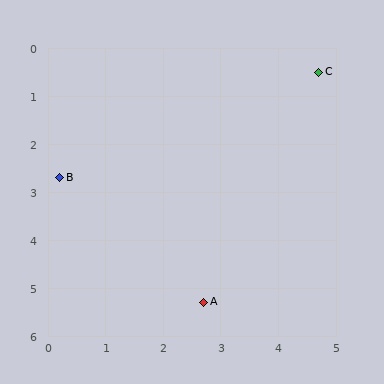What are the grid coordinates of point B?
Point B is at approximately (0.2, 2.7).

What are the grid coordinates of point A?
Point A is at approximately (2.7, 5.3).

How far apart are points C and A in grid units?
Points C and A are about 5.2 grid units apart.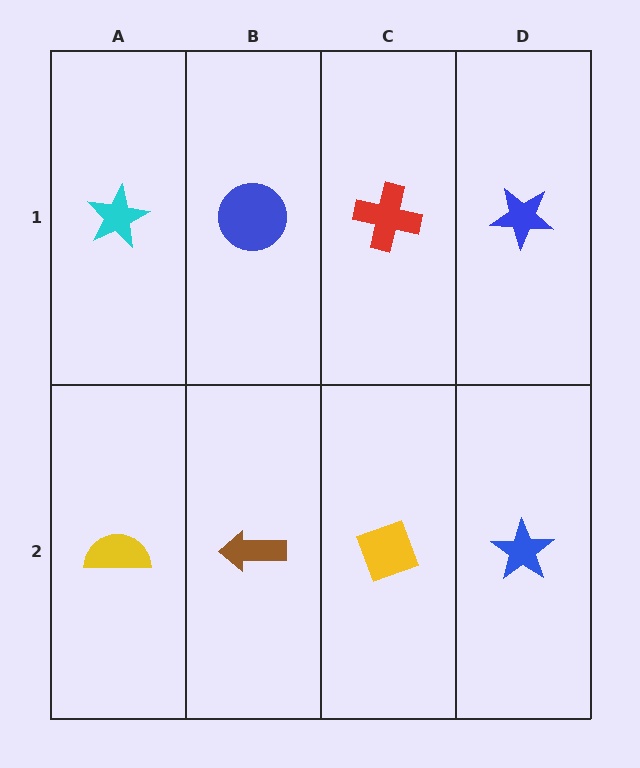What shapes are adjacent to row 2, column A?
A cyan star (row 1, column A), a brown arrow (row 2, column B).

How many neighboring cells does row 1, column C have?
3.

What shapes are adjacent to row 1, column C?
A yellow diamond (row 2, column C), a blue circle (row 1, column B), a blue star (row 1, column D).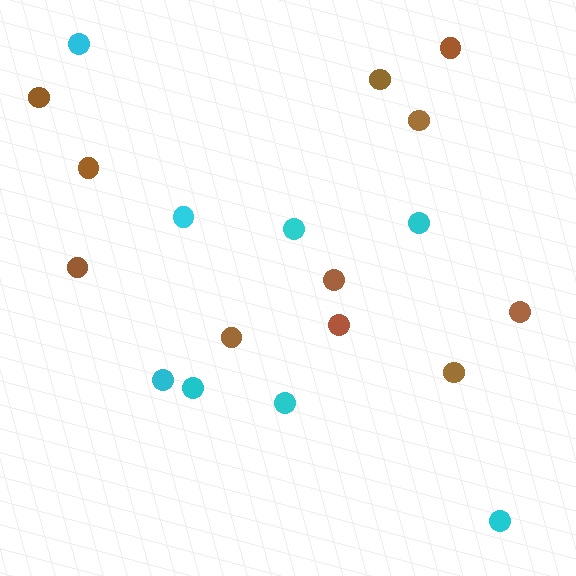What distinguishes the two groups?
There are 2 groups: one group of brown circles (11) and one group of cyan circles (8).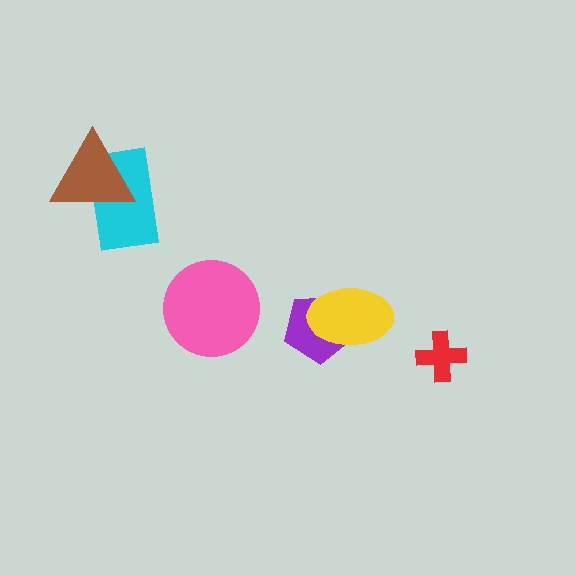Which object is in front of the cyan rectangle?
The brown triangle is in front of the cyan rectangle.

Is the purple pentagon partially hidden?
Yes, it is partially covered by another shape.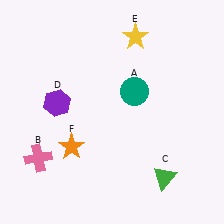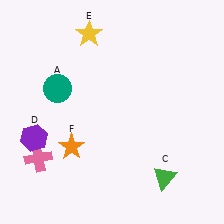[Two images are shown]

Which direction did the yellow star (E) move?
The yellow star (E) moved left.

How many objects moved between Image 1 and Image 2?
3 objects moved between the two images.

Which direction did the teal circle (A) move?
The teal circle (A) moved left.